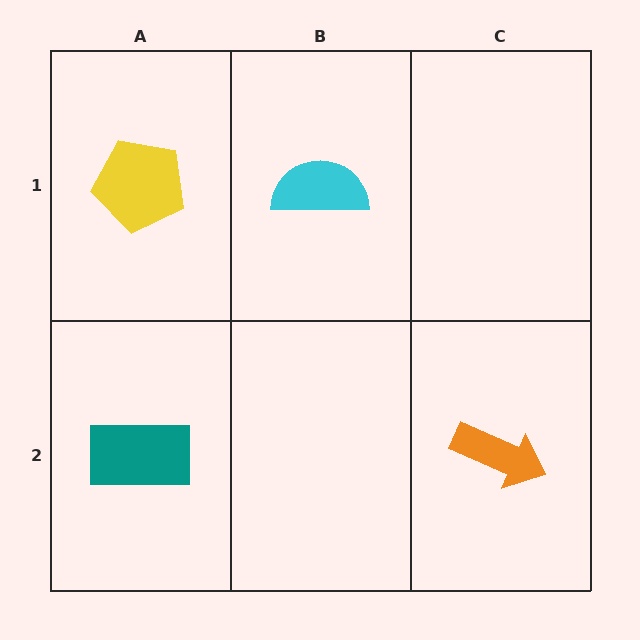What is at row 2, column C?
An orange arrow.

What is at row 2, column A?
A teal rectangle.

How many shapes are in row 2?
2 shapes.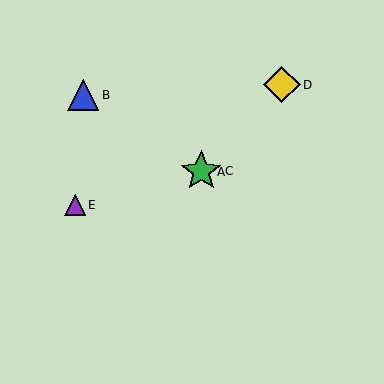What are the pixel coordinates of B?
Object B is at (83, 95).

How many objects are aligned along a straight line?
3 objects (A, C, D) are aligned along a straight line.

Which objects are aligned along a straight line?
Objects A, C, D are aligned along a straight line.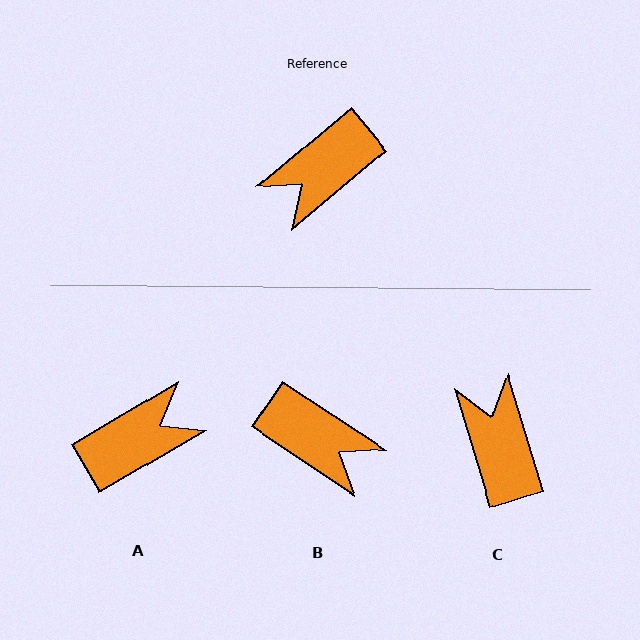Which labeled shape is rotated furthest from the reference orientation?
A, about 171 degrees away.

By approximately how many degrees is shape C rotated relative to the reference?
Approximately 113 degrees clockwise.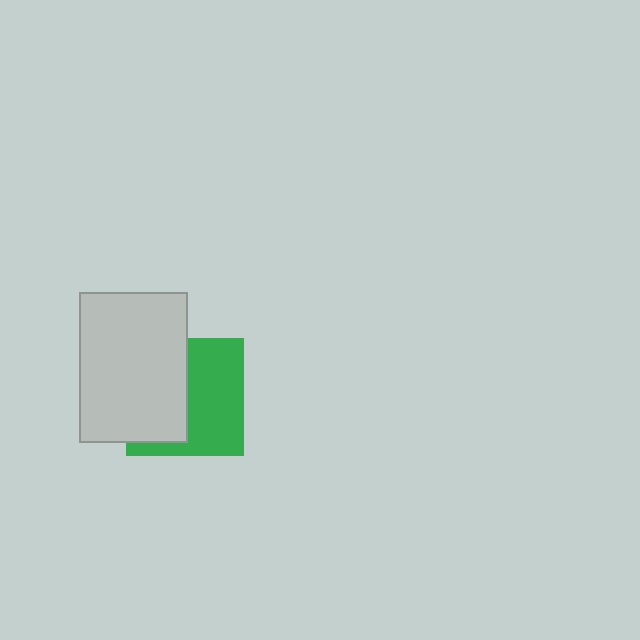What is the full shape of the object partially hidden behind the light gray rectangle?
The partially hidden object is a green square.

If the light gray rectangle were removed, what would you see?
You would see the complete green square.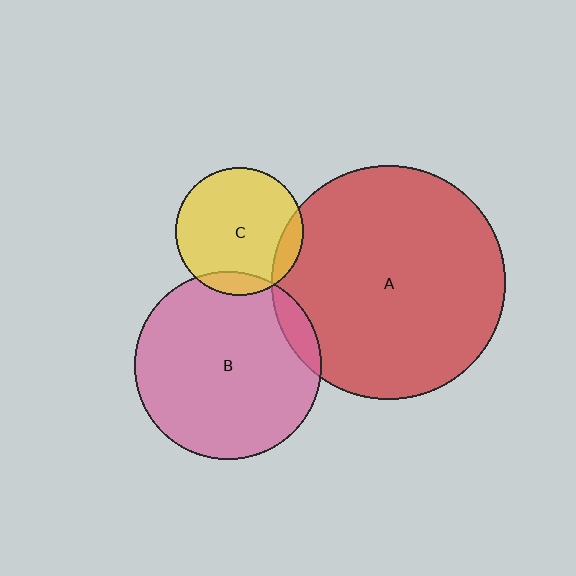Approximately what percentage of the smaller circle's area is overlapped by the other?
Approximately 10%.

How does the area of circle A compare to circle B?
Approximately 1.6 times.